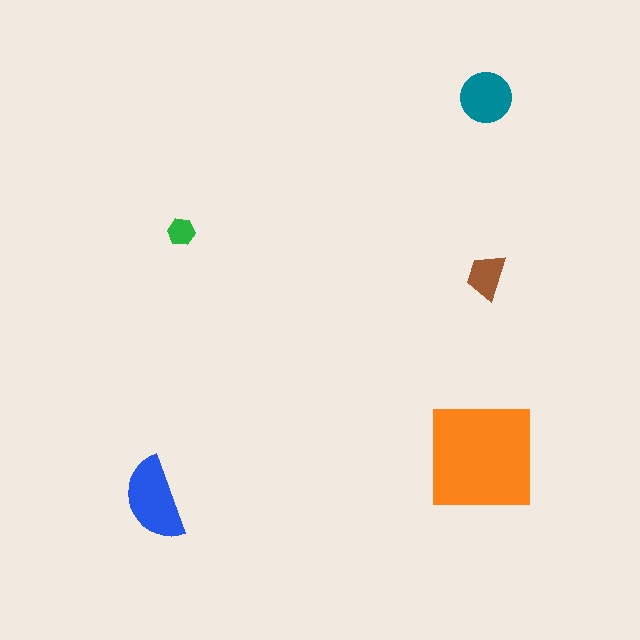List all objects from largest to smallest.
The orange square, the blue semicircle, the teal circle, the brown trapezoid, the green hexagon.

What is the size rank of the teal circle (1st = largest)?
3rd.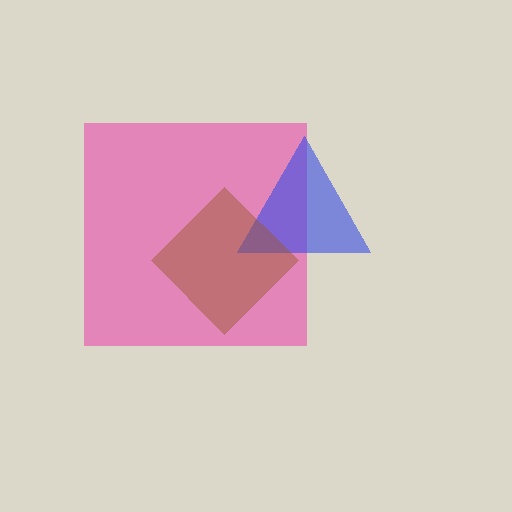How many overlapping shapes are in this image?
There are 3 overlapping shapes in the image.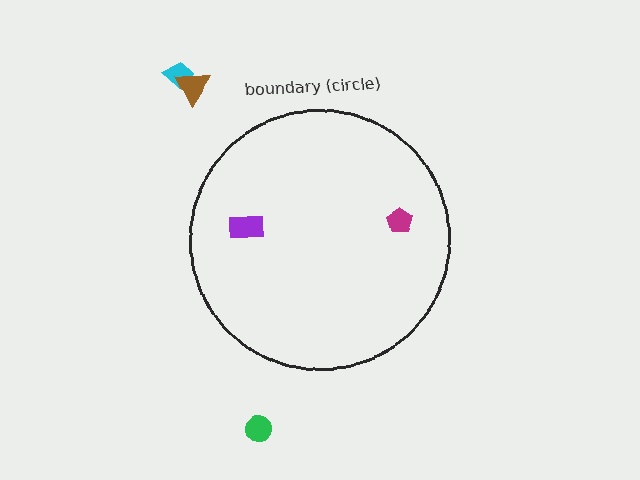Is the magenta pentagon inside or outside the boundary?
Inside.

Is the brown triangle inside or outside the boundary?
Outside.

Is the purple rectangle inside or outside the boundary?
Inside.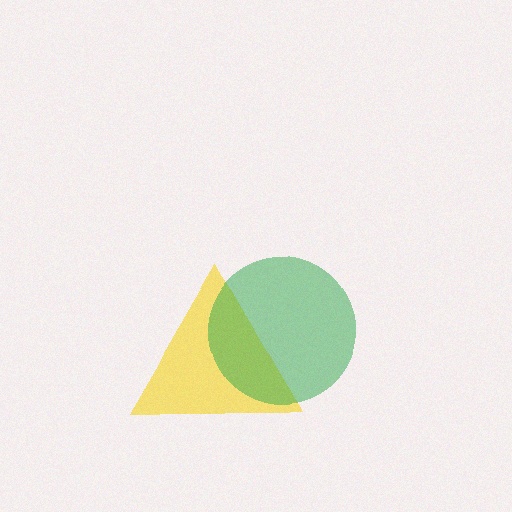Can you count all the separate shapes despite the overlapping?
Yes, there are 2 separate shapes.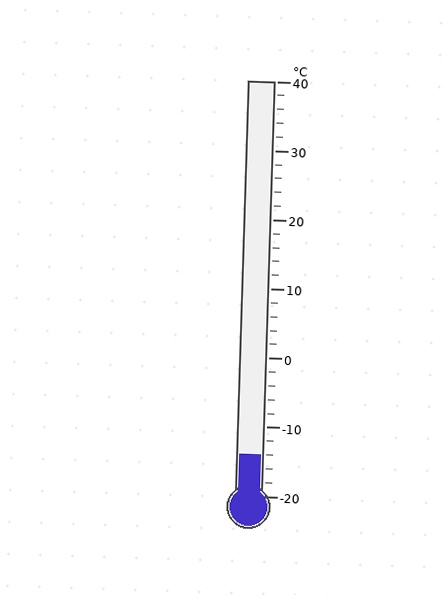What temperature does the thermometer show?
The thermometer shows approximately -14°C.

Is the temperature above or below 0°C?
The temperature is below 0°C.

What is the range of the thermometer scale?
The thermometer scale ranges from -20°C to 40°C.